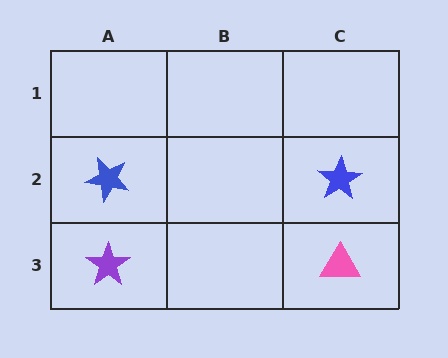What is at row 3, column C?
A pink triangle.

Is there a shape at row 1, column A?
No, that cell is empty.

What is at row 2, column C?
A blue star.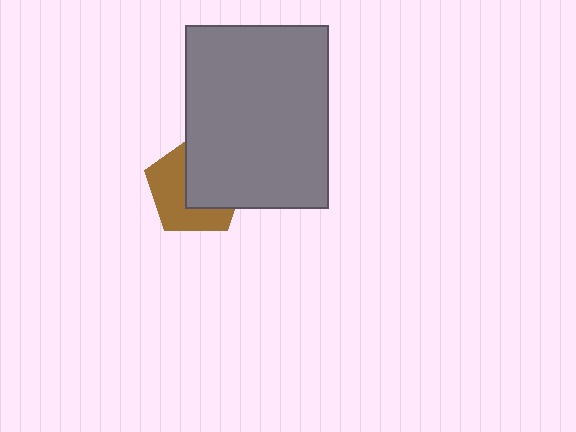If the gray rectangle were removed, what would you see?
You would see the complete brown pentagon.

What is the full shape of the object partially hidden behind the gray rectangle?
The partially hidden object is a brown pentagon.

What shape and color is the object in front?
The object in front is a gray rectangle.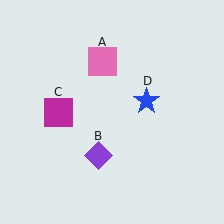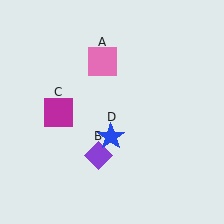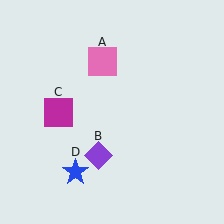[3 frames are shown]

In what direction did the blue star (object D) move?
The blue star (object D) moved down and to the left.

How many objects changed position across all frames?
1 object changed position: blue star (object D).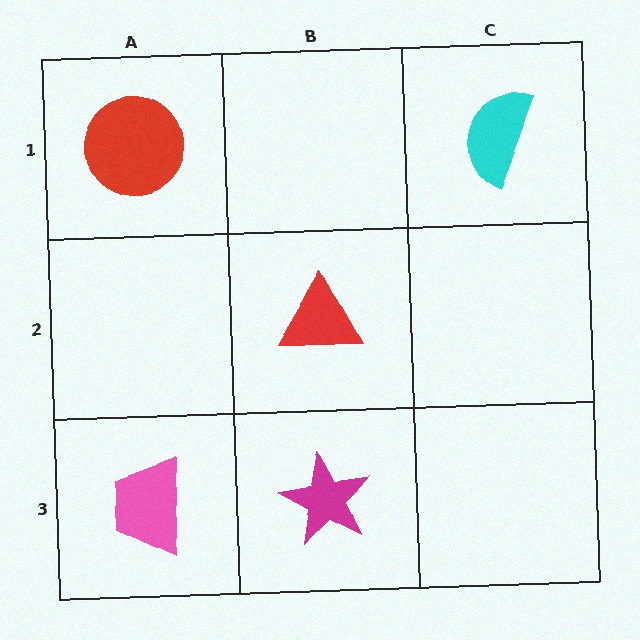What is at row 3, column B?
A magenta star.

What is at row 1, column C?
A cyan semicircle.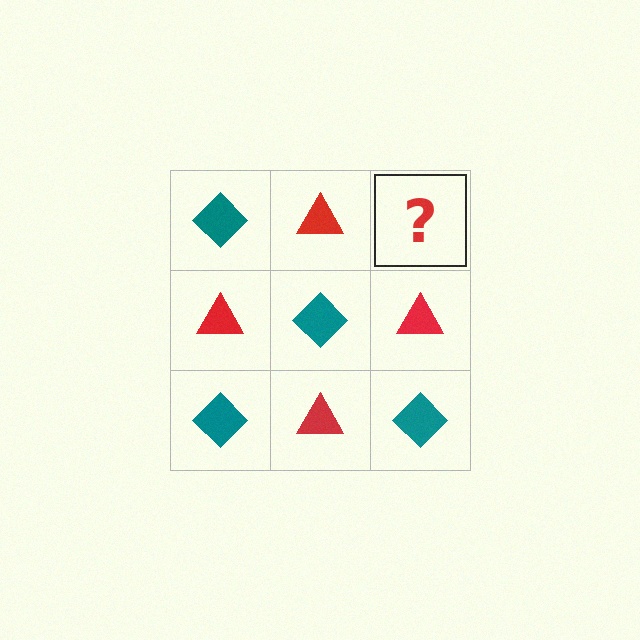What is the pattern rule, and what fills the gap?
The rule is that it alternates teal diamond and red triangle in a checkerboard pattern. The gap should be filled with a teal diamond.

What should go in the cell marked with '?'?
The missing cell should contain a teal diamond.